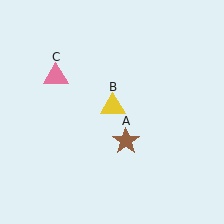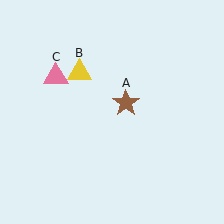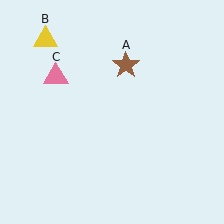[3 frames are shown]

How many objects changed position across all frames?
2 objects changed position: brown star (object A), yellow triangle (object B).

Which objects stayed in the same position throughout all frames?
Pink triangle (object C) remained stationary.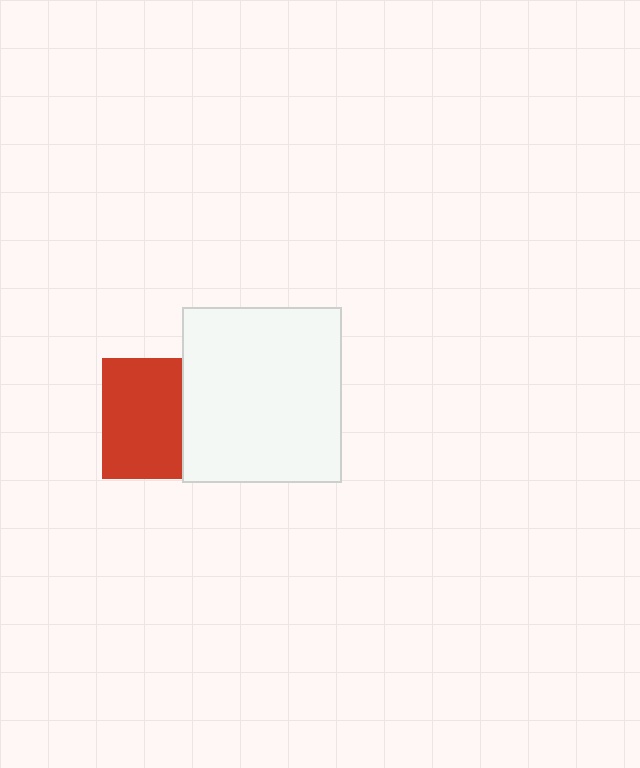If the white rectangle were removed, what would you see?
You would see the complete red square.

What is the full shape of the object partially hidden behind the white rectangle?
The partially hidden object is a red square.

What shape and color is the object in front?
The object in front is a white rectangle.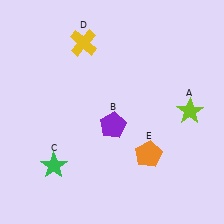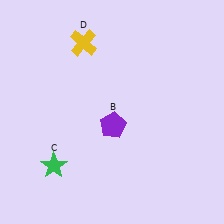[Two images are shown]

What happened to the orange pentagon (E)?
The orange pentagon (E) was removed in Image 2. It was in the bottom-right area of Image 1.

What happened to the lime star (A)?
The lime star (A) was removed in Image 2. It was in the top-right area of Image 1.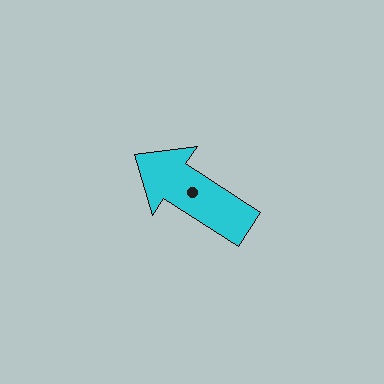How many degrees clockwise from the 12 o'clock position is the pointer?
Approximately 303 degrees.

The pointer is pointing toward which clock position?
Roughly 10 o'clock.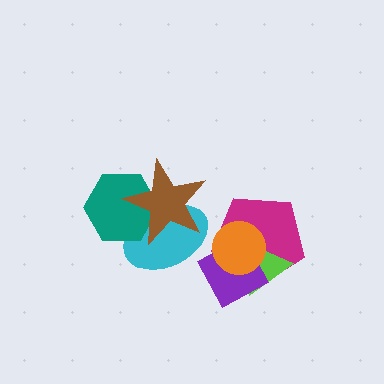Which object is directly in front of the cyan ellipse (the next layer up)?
The teal hexagon is directly in front of the cyan ellipse.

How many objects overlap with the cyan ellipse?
2 objects overlap with the cyan ellipse.